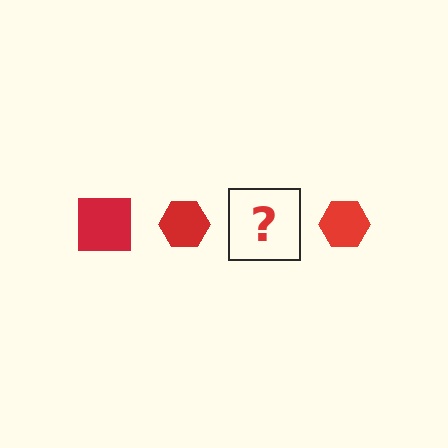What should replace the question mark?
The question mark should be replaced with a red square.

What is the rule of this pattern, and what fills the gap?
The rule is that the pattern cycles through square, hexagon shapes in red. The gap should be filled with a red square.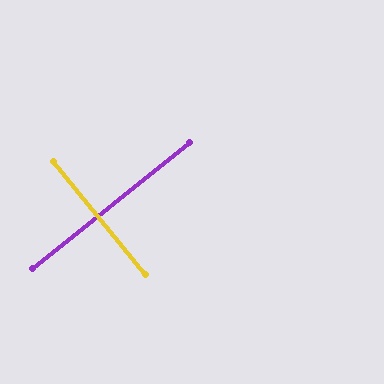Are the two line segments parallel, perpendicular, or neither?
Perpendicular — they meet at approximately 90°.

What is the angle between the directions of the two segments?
Approximately 90 degrees.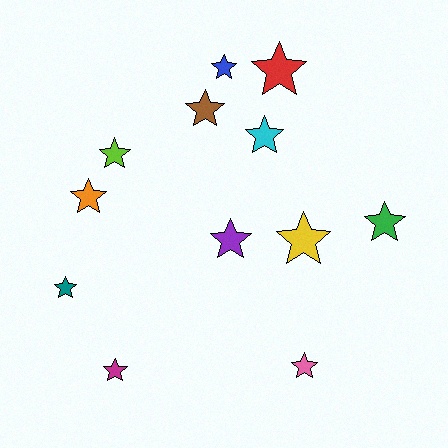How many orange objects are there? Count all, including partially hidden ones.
There is 1 orange object.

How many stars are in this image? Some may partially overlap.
There are 12 stars.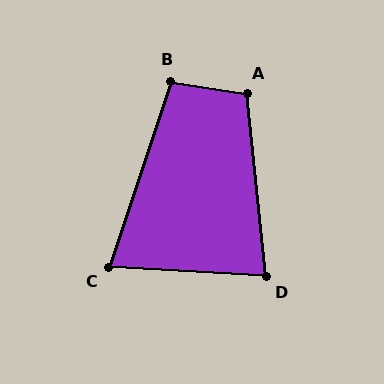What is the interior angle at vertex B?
Approximately 99 degrees (obtuse).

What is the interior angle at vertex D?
Approximately 81 degrees (acute).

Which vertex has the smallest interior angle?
C, at approximately 75 degrees.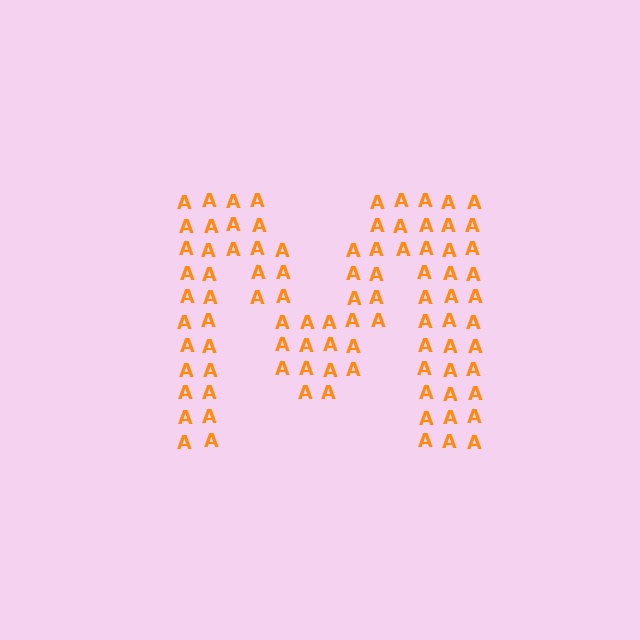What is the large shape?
The large shape is the letter M.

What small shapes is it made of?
It is made of small letter A's.